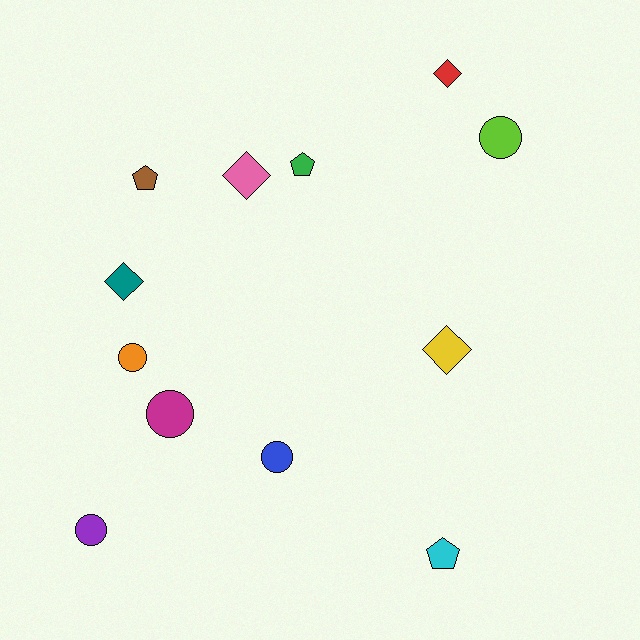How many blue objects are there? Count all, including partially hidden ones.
There is 1 blue object.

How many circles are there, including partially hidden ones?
There are 5 circles.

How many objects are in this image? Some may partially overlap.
There are 12 objects.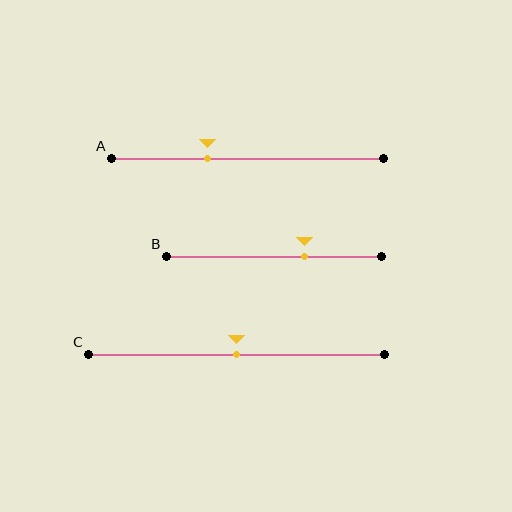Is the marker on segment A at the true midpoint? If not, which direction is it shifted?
No, the marker on segment A is shifted to the left by about 15% of the segment length.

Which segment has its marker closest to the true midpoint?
Segment C has its marker closest to the true midpoint.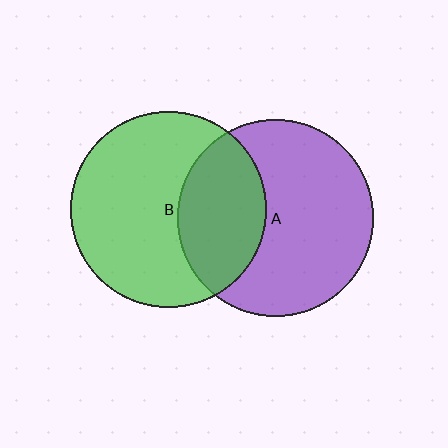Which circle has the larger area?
Circle A (purple).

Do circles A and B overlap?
Yes.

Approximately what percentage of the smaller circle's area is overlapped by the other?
Approximately 35%.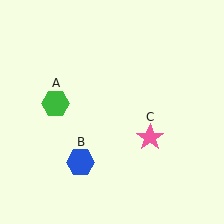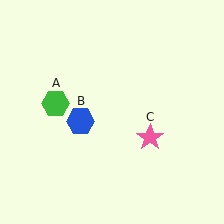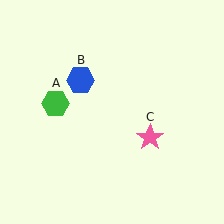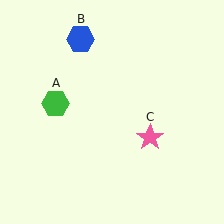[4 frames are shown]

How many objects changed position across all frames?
1 object changed position: blue hexagon (object B).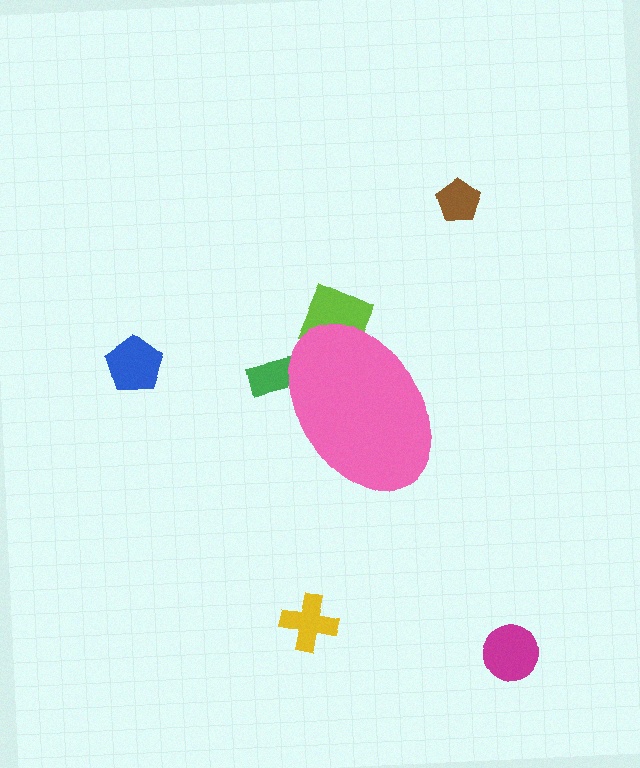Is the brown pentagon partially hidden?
No, the brown pentagon is fully visible.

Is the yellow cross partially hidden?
No, the yellow cross is fully visible.